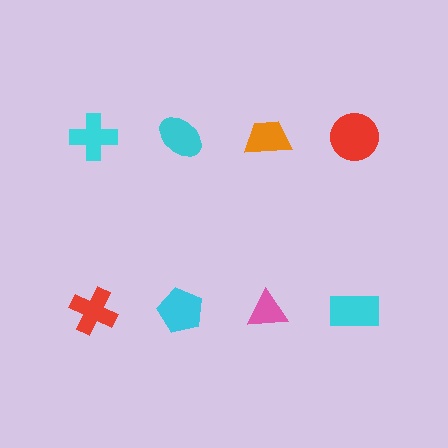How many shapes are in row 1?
4 shapes.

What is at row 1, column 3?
An orange trapezoid.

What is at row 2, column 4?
A cyan rectangle.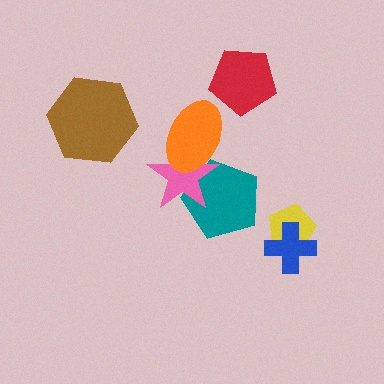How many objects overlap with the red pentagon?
0 objects overlap with the red pentagon.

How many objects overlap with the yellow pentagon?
1 object overlaps with the yellow pentagon.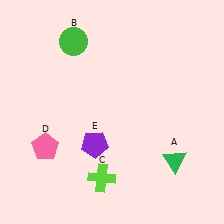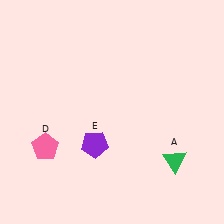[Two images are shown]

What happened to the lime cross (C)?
The lime cross (C) was removed in Image 2. It was in the bottom-left area of Image 1.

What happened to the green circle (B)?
The green circle (B) was removed in Image 2. It was in the top-left area of Image 1.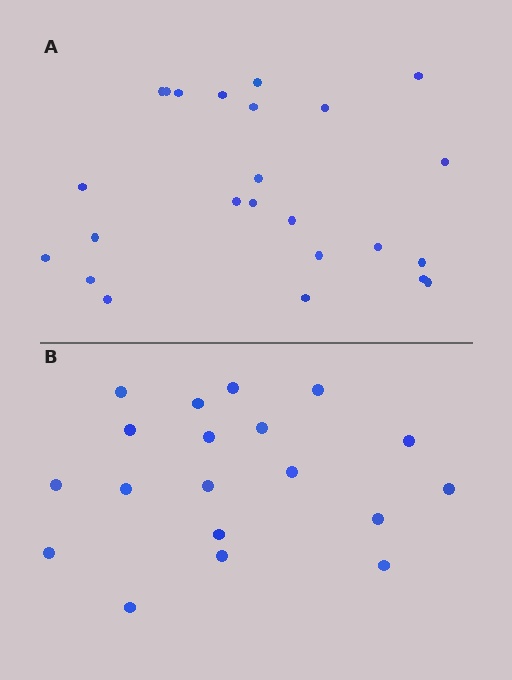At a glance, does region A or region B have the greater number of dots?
Region A (the top region) has more dots.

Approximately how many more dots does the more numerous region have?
Region A has about 5 more dots than region B.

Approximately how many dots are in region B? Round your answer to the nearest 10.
About 20 dots. (The exact count is 19, which rounds to 20.)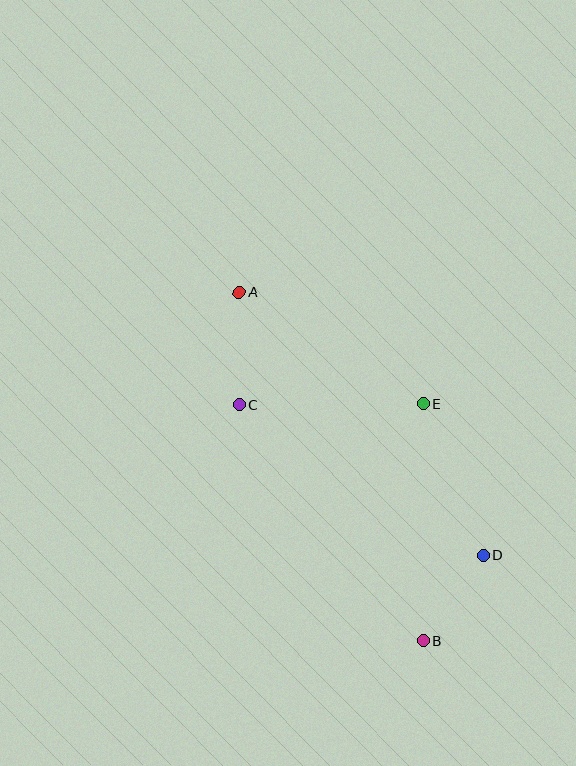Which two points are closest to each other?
Points B and D are closest to each other.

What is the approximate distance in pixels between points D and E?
The distance between D and E is approximately 163 pixels.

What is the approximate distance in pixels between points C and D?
The distance between C and D is approximately 287 pixels.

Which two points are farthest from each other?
Points A and B are farthest from each other.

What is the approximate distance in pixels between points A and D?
The distance between A and D is approximately 359 pixels.